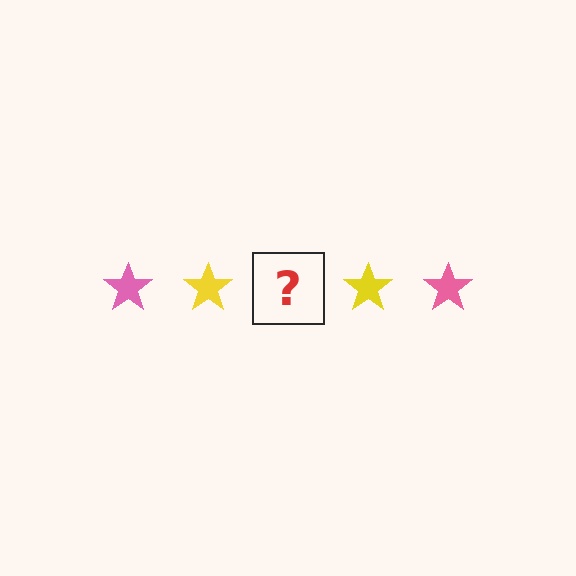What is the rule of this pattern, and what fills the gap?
The rule is that the pattern cycles through pink, yellow stars. The gap should be filled with a pink star.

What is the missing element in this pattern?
The missing element is a pink star.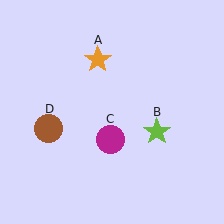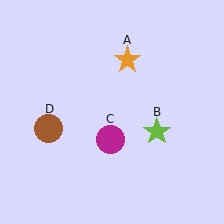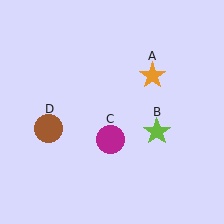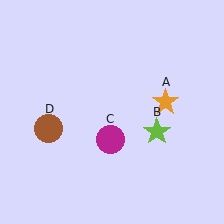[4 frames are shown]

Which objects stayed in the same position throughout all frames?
Lime star (object B) and magenta circle (object C) and brown circle (object D) remained stationary.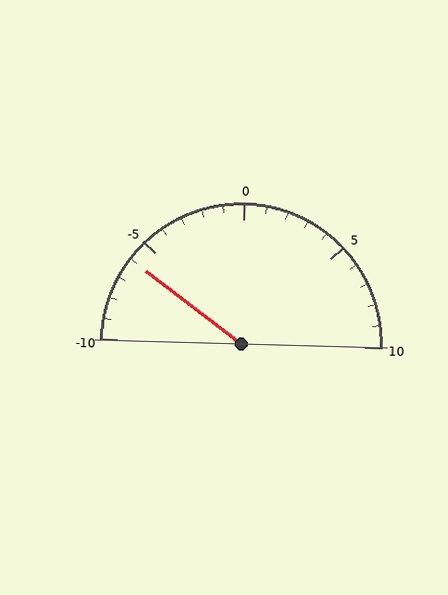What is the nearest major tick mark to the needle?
The nearest major tick mark is -5.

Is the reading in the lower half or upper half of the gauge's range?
The reading is in the lower half of the range (-10 to 10).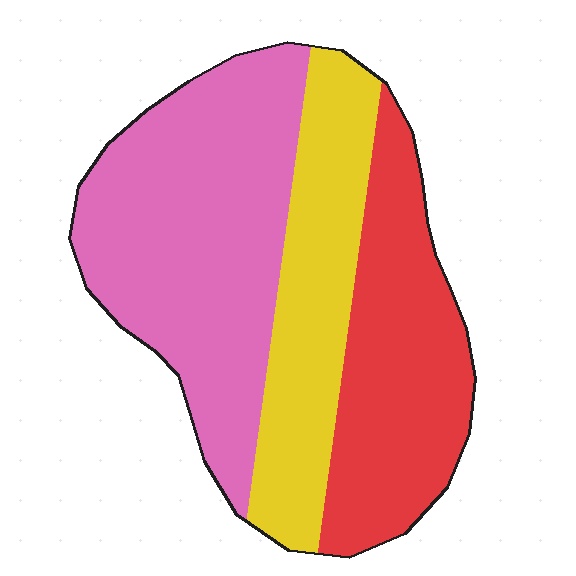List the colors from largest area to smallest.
From largest to smallest: pink, red, yellow.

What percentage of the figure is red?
Red takes up between a quarter and a half of the figure.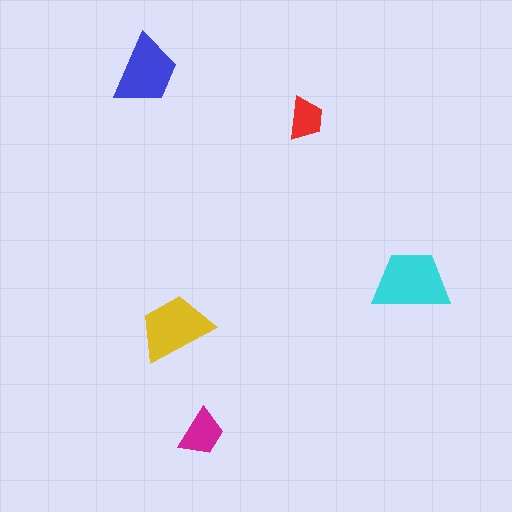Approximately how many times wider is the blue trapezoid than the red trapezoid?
About 1.5 times wider.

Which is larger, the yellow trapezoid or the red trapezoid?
The yellow one.